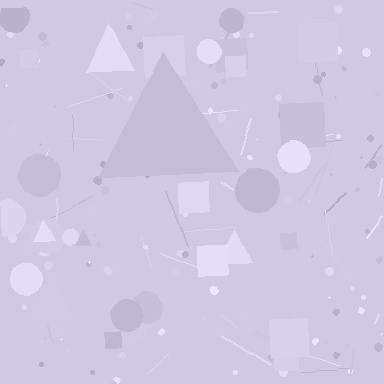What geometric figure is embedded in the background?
A triangle is embedded in the background.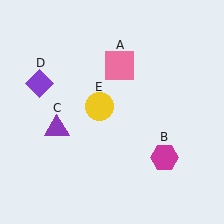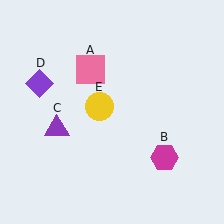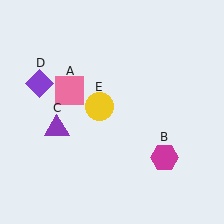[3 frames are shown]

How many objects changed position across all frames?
1 object changed position: pink square (object A).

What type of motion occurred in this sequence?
The pink square (object A) rotated counterclockwise around the center of the scene.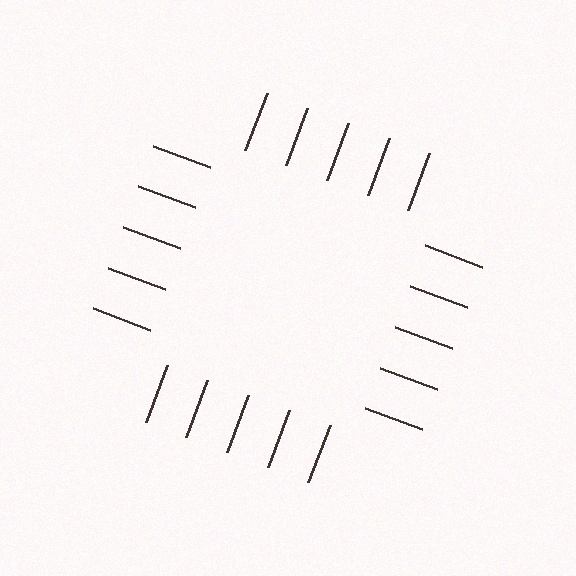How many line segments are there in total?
20 — 5 along each of the 4 edges.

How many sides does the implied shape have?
4 sides — the line-ends trace a square.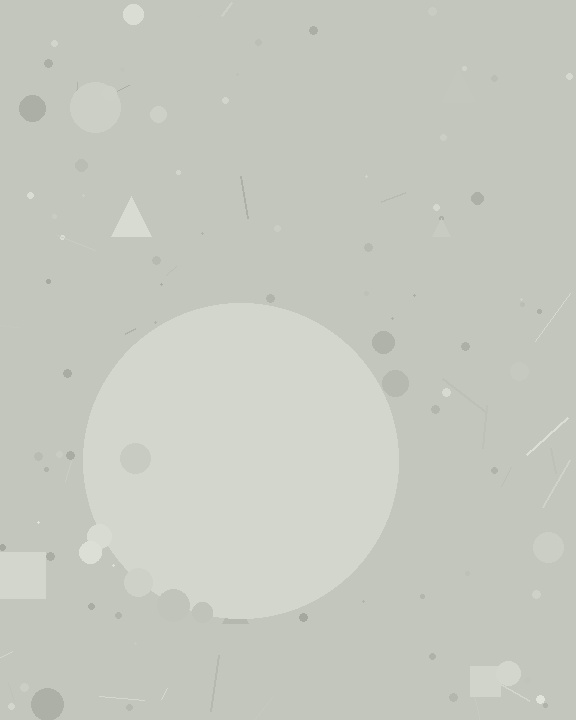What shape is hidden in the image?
A circle is hidden in the image.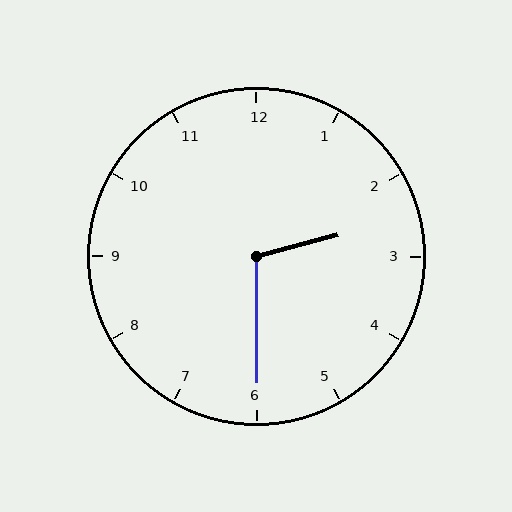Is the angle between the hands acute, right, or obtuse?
It is obtuse.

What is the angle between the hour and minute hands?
Approximately 105 degrees.